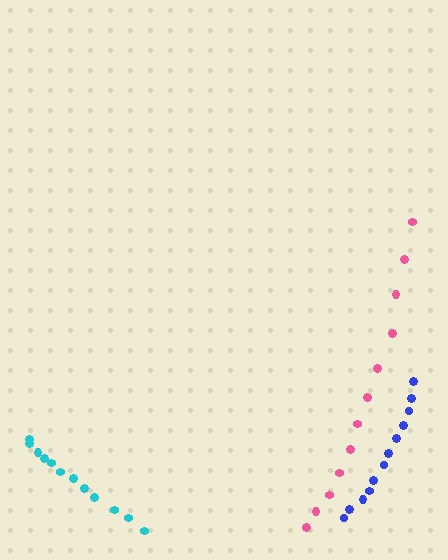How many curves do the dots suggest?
There are 3 distinct paths.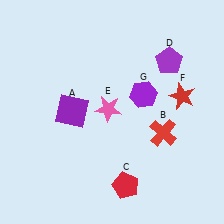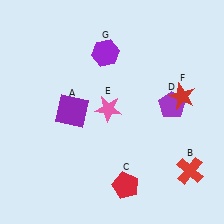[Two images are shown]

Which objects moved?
The objects that moved are: the red cross (B), the purple pentagon (D), the purple hexagon (G).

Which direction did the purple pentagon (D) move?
The purple pentagon (D) moved down.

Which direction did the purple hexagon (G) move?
The purple hexagon (G) moved up.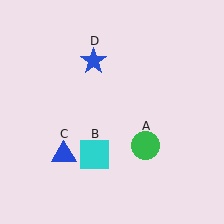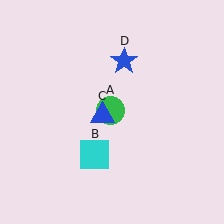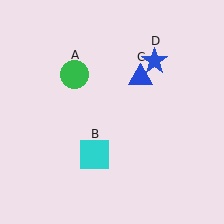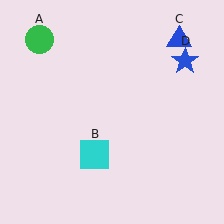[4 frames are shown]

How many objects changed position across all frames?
3 objects changed position: green circle (object A), blue triangle (object C), blue star (object D).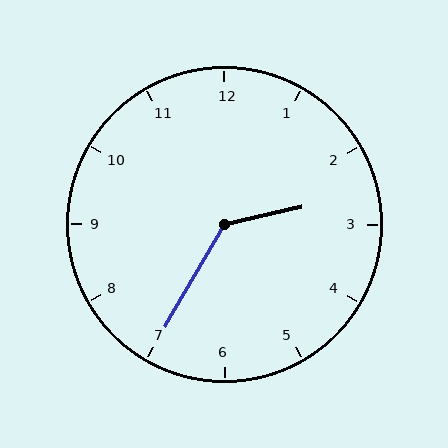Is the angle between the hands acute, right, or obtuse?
It is obtuse.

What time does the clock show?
2:35.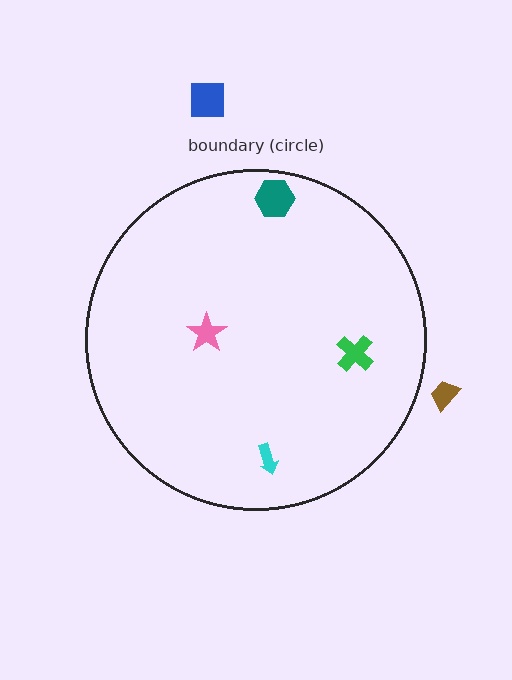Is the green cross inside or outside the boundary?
Inside.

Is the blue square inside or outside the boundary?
Outside.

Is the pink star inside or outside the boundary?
Inside.